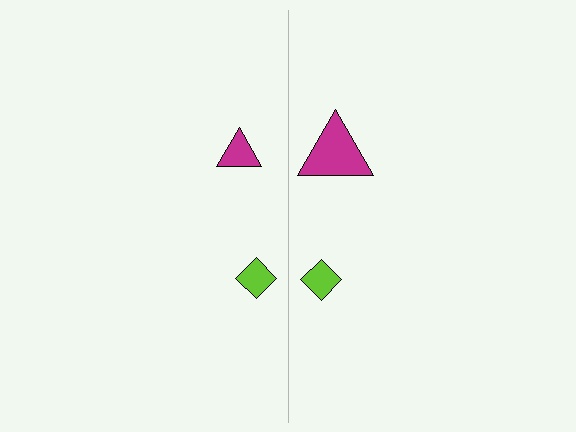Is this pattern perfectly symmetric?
No, the pattern is not perfectly symmetric. The magenta triangle on the right side has a different size than its mirror counterpart.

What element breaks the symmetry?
The magenta triangle on the right side has a different size than its mirror counterpart.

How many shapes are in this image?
There are 4 shapes in this image.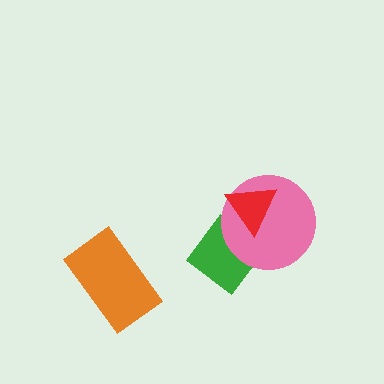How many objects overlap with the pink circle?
2 objects overlap with the pink circle.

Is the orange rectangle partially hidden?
No, no other shape covers it.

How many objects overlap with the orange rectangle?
0 objects overlap with the orange rectangle.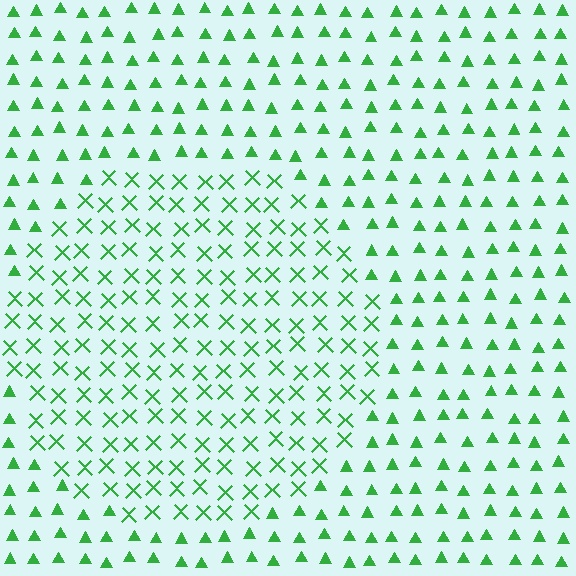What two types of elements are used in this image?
The image uses X marks inside the circle region and triangles outside it.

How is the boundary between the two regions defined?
The boundary is defined by a change in element shape: X marks inside vs. triangles outside. All elements share the same color and spacing.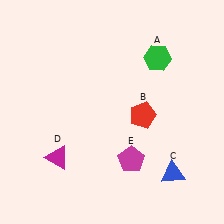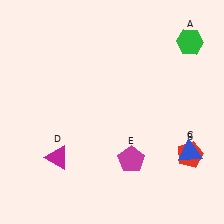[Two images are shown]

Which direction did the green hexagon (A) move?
The green hexagon (A) moved right.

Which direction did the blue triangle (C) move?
The blue triangle (C) moved up.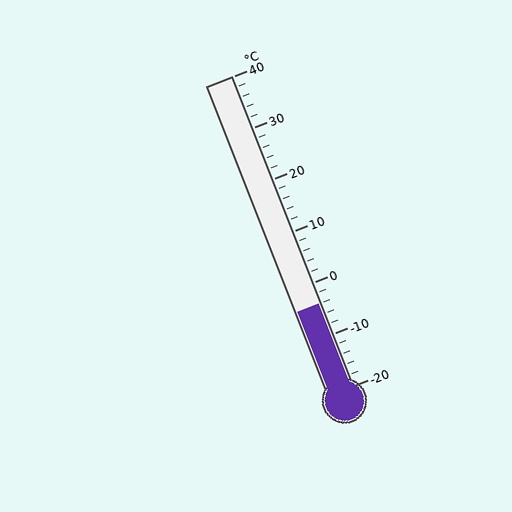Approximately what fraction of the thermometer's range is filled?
The thermometer is filled to approximately 25% of its range.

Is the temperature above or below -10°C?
The temperature is above -10°C.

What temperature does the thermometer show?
The thermometer shows approximately -4°C.